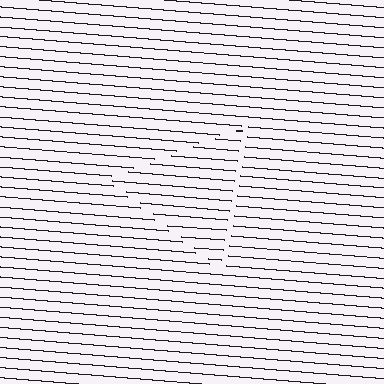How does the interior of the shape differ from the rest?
The interior of the shape contains the same grating, shifted by half a period — the contour is defined by the phase discontinuity where line-ends from the inner and outer gratings abut.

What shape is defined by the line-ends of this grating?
An illusory triangle. The interior of the shape contains the same grating, shifted by half a period — the contour is defined by the phase discontinuity where line-ends from the inner and outer gratings abut.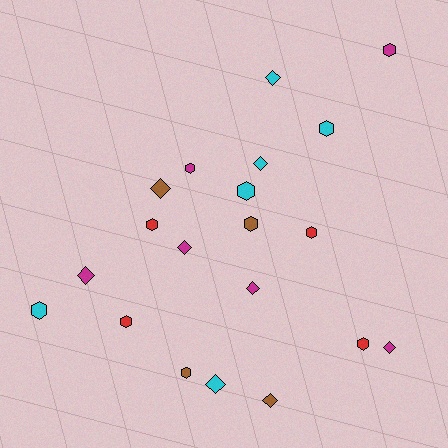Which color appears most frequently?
Magenta, with 6 objects.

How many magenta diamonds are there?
There are 4 magenta diamonds.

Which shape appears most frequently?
Hexagon, with 11 objects.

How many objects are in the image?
There are 20 objects.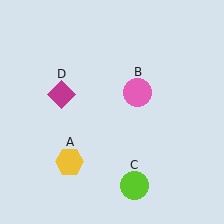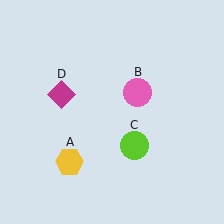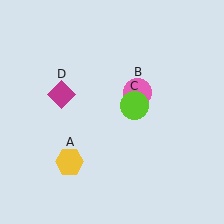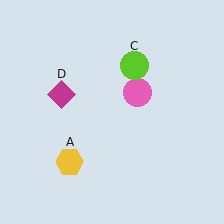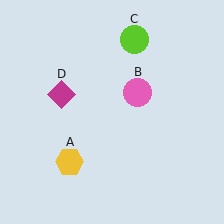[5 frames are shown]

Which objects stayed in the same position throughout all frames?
Yellow hexagon (object A) and pink circle (object B) and magenta diamond (object D) remained stationary.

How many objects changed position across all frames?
1 object changed position: lime circle (object C).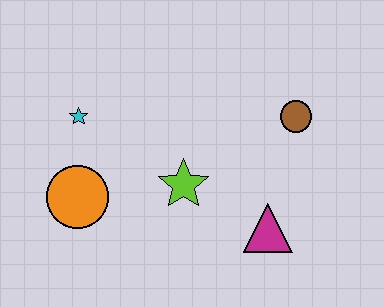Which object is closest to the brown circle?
The magenta triangle is closest to the brown circle.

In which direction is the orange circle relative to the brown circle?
The orange circle is to the left of the brown circle.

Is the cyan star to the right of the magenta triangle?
No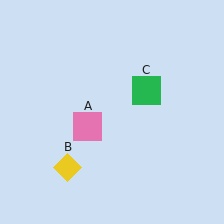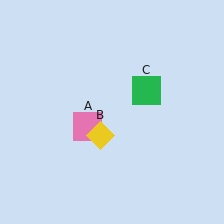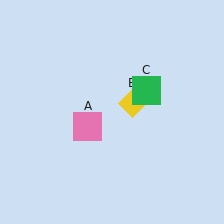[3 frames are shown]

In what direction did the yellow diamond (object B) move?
The yellow diamond (object B) moved up and to the right.